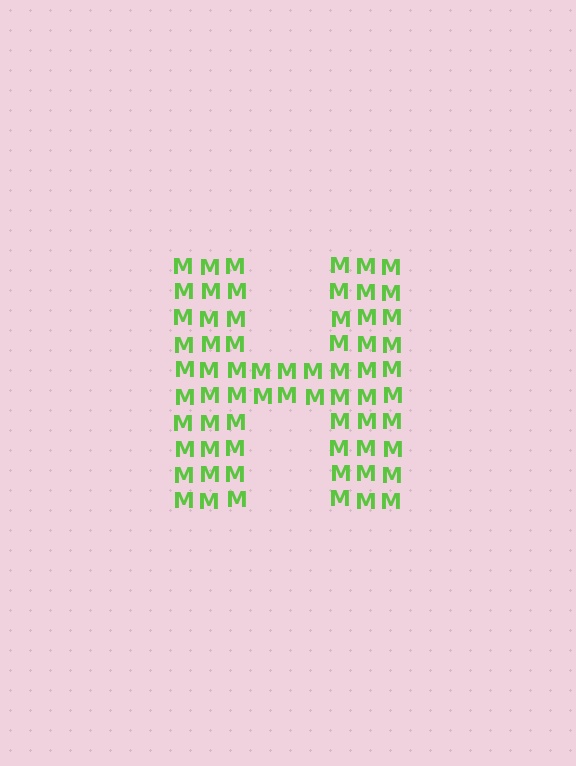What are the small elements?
The small elements are letter M's.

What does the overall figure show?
The overall figure shows the letter H.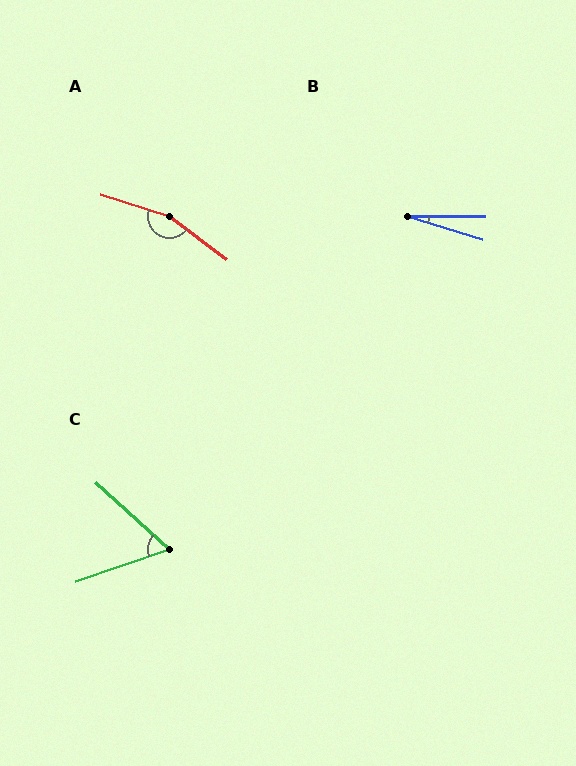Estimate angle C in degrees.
Approximately 61 degrees.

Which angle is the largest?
A, at approximately 161 degrees.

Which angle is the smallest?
B, at approximately 17 degrees.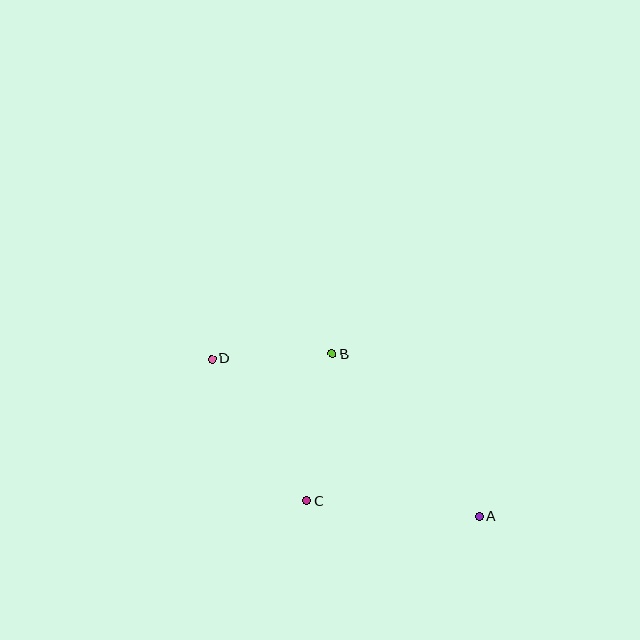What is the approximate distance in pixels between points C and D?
The distance between C and D is approximately 170 pixels.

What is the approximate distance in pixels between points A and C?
The distance between A and C is approximately 173 pixels.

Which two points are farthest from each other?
Points A and D are farthest from each other.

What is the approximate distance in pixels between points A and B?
The distance between A and B is approximately 219 pixels.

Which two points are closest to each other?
Points B and D are closest to each other.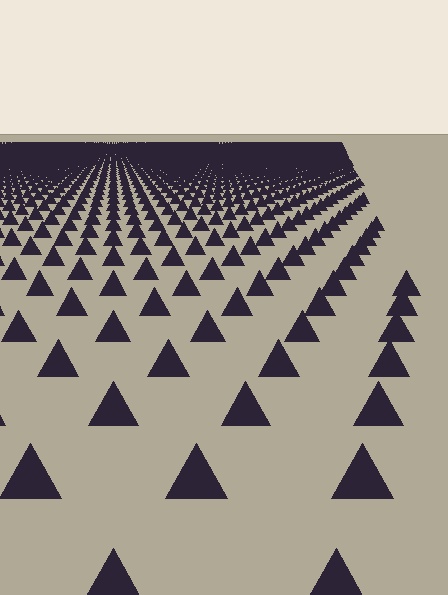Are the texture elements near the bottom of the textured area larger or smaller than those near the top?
Larger. Near the bottom, elements are closer to the viewer and appear at a bigger on-screen size.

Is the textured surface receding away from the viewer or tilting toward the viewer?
The surface is receding away from the viewer. Texture elements get smaller and denser toward the top.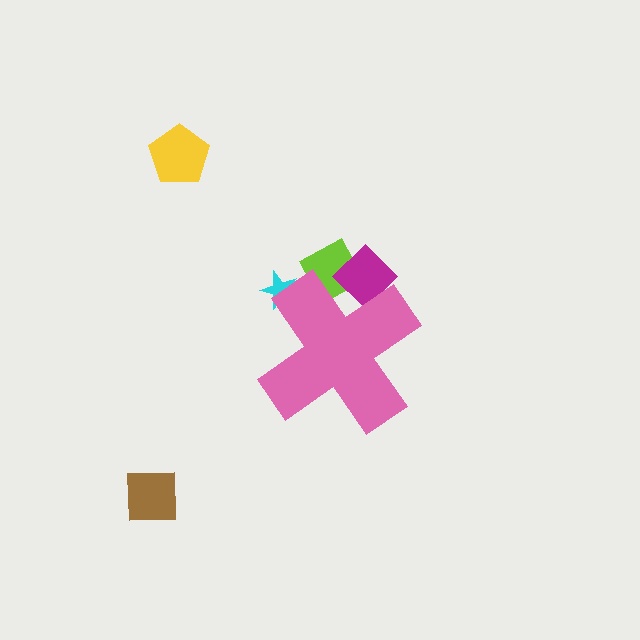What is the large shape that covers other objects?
A pink cross.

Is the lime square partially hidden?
Yes, the lime square is partially hidden behind the pink cross.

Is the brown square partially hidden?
No, the brown square is fully visible.